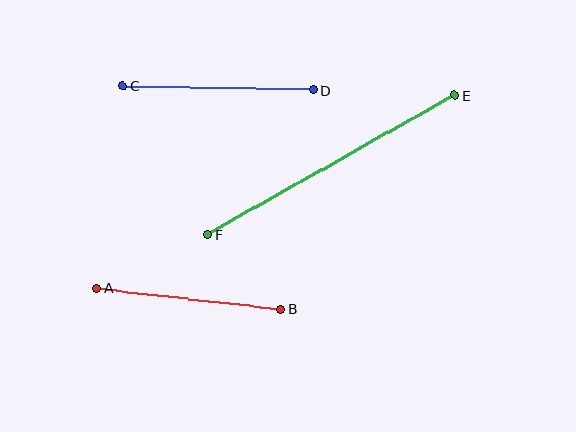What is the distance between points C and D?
The distance is approximately 191 pixels.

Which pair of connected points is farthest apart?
Points E and F are farthest apart.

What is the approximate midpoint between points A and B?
The midpoint is at approximately (189, 299) pixels.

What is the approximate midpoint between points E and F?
The midpoint is at approximately (331, 165) pixels.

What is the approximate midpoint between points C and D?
The midpoint is at approximately (218, 88) pixels.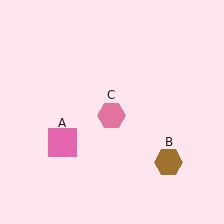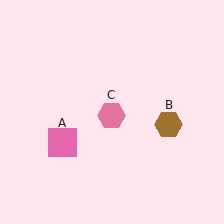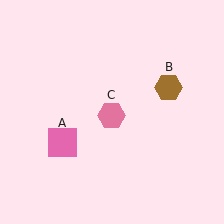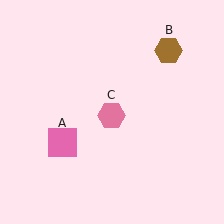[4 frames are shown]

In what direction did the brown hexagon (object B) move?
The brown hexagon (object B) moved up.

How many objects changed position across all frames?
1 object changed position: brown hexagon (object B).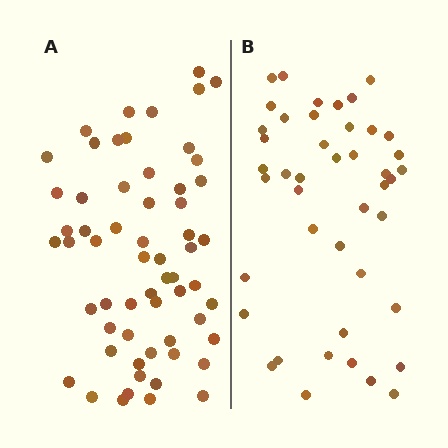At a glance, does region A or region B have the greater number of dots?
Region A (the left region) has more dots.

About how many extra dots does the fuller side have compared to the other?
Region A has approximately 15 more dots than region B.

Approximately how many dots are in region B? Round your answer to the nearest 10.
About 40 dots. (The exact count is 44, which rounds to 40.)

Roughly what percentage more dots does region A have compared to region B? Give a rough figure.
About 35% more.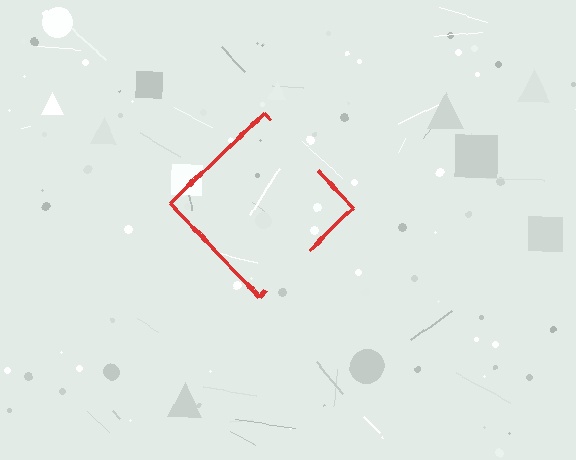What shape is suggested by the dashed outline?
The dashed outline suggests a diamond.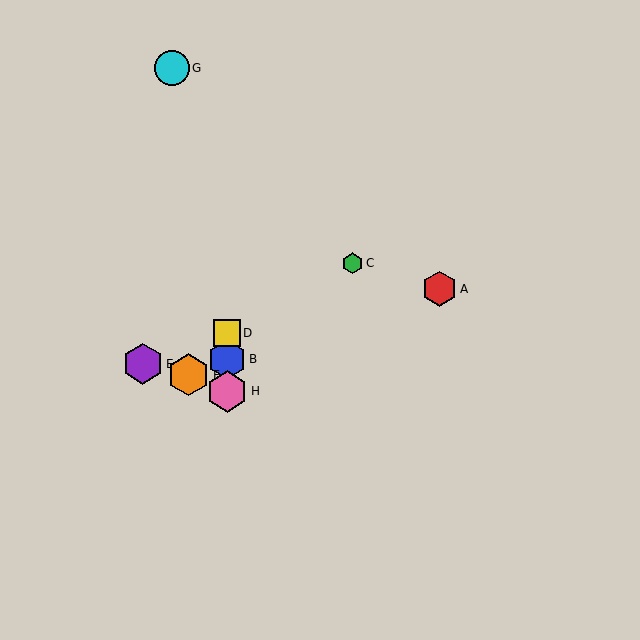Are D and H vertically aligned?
Yes, both are at x≈227.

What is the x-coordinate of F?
Object F is at x≈189.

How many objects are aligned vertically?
3 objects (B, D, H) are aligned vertically.